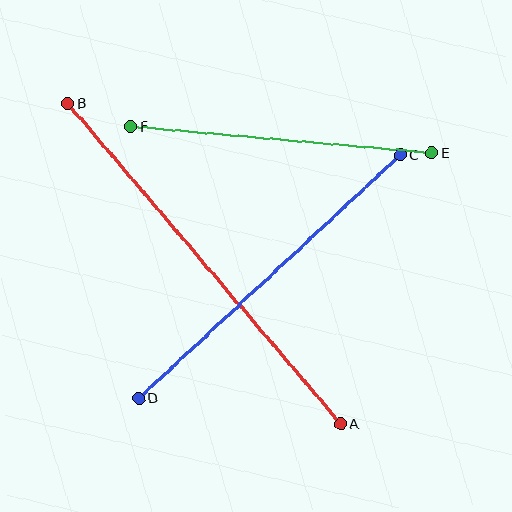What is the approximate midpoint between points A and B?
The midpoint is at approximately (204, 264) pixels.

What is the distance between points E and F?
The distance is approximately 302 pixels.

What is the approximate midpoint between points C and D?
The midpoint is at approximately (269, 277) pixels.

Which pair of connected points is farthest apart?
Points A and B are farthest apart.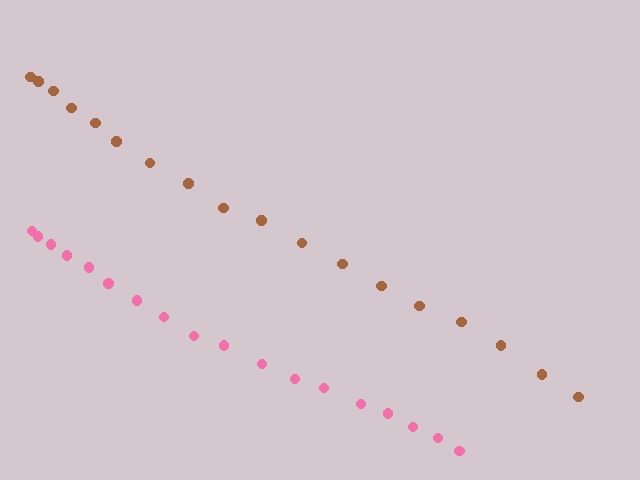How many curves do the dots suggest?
There are 2 distinct paths.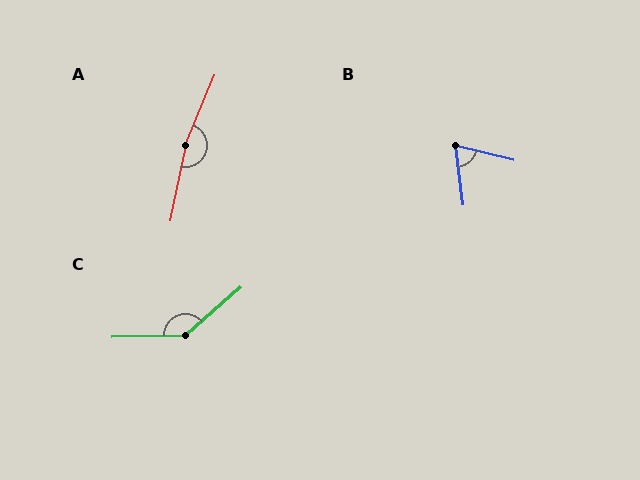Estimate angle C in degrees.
Approximately 140 degrees.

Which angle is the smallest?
B, at approximately 69 degrees.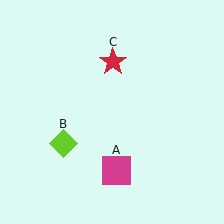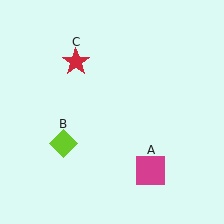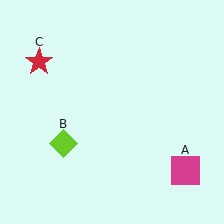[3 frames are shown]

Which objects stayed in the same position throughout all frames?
Lime diamond (object B) remained stationary.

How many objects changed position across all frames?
2 objects changed position: magenta square (object A), red star (object C).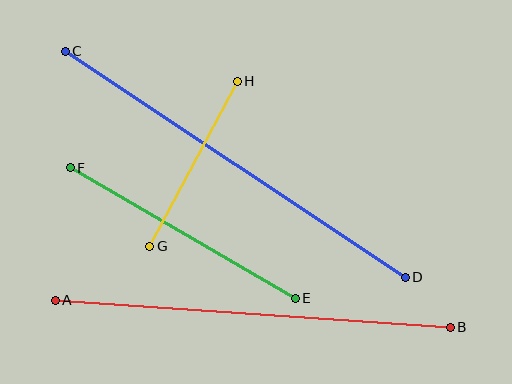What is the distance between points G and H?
The distance is approximately 187 pixels.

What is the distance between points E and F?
The distance is approximately 260 pixels.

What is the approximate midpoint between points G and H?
The midpoint is at approximately (193, 164) pixels.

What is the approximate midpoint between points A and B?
The midpoint is at approximately (253, 314) pixels.